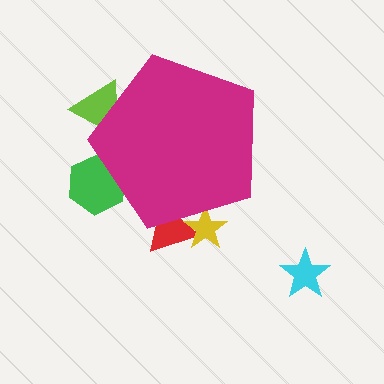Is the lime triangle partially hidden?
Yes, the lime triangle is partially hidden behind the magenta pentagon.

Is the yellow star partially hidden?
Yes, the yellow star is partially hidden behind the magenta pentagon.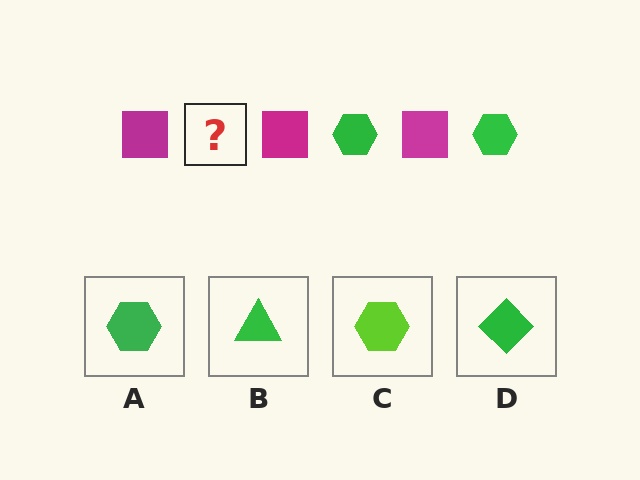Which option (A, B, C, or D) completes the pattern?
A.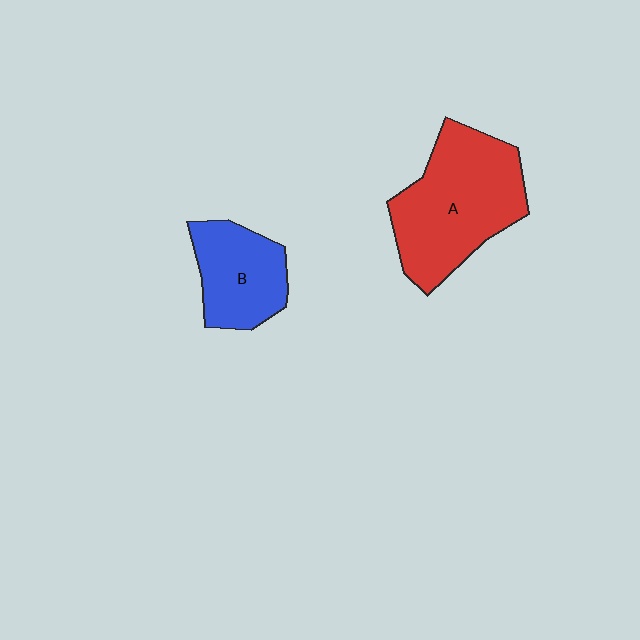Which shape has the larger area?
Shape A (red).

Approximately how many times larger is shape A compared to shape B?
Approximately 1.7 times.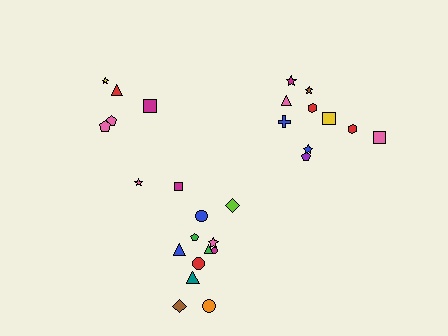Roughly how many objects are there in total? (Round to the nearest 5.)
Roughly 30 objects in total.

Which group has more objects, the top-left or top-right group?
The top-right group.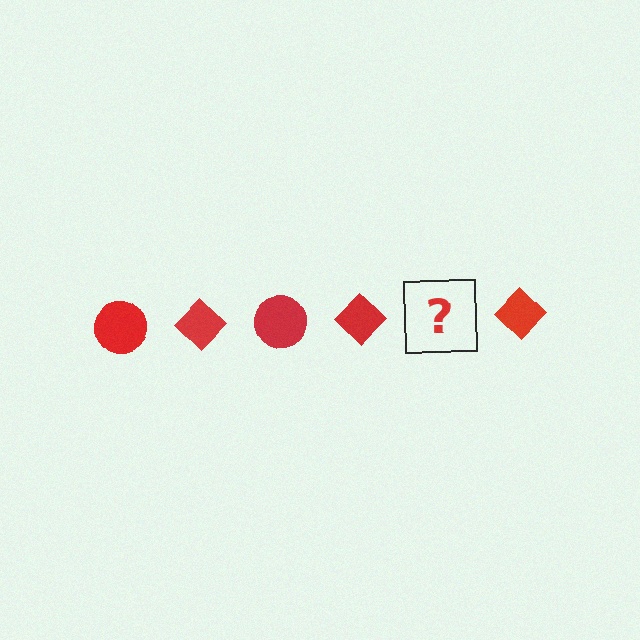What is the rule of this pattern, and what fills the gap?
The rule is that the pattern cycles through circle, diamond shapes in red. The gap should be filled with a red circle.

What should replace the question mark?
The question mark should be replaced with a red circle.